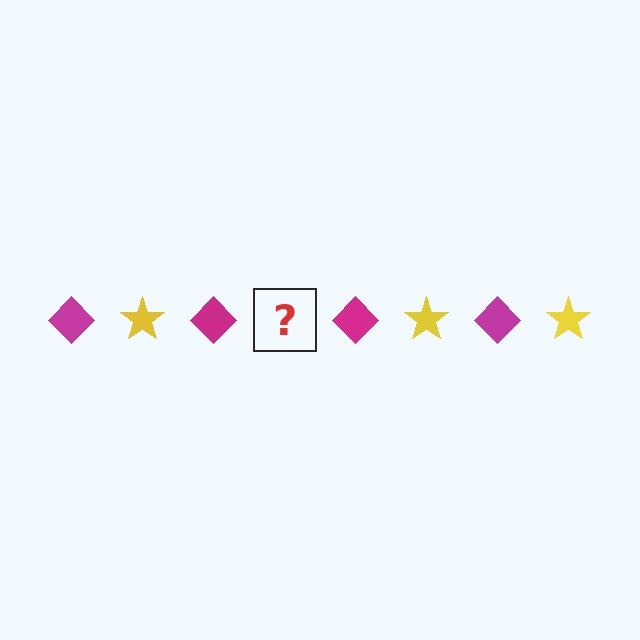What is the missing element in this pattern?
The missing element is a yellow star.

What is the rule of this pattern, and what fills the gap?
The rule is that the pattern alternates between magenta diamond and yellow star. The gap should be filled with a yellow star.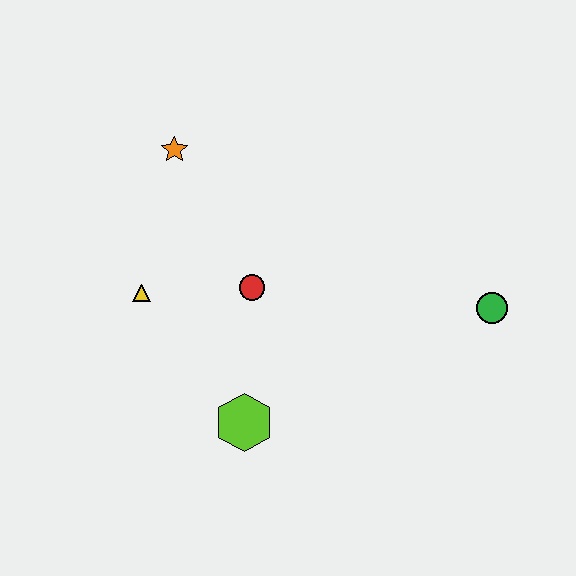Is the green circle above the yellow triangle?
No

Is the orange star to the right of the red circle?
No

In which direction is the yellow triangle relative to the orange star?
The yellow triangle is below the orange star.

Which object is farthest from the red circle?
The green circle is farthest from the red circle.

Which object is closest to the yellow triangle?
The red circle is closest to the yellow triangle.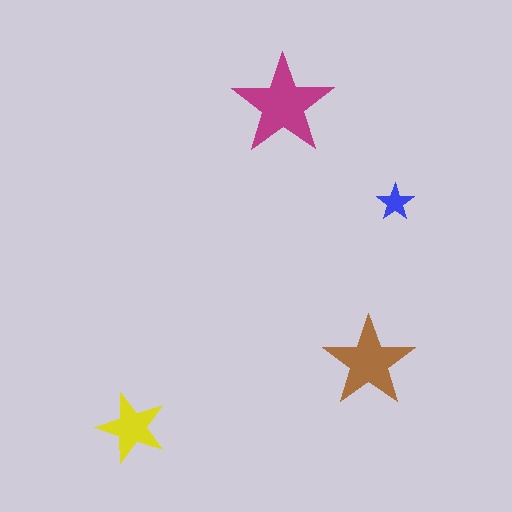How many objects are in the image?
There are 4 objects in the image.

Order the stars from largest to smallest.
the magenta one, the brown one, the yellow one, the blue one.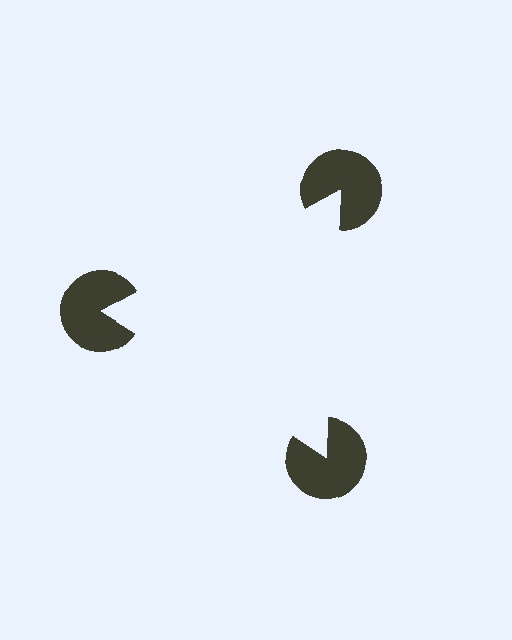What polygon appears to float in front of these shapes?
An illusory triangle — its edges are inferred from the aligned wedge cuts in the pac-man discs, not physically drawn.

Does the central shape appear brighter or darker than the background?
It typically appears slightly brighter than the background, even though no actual brightness change is drawn.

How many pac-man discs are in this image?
There are 3 — one at each vertex of the illusory triangle.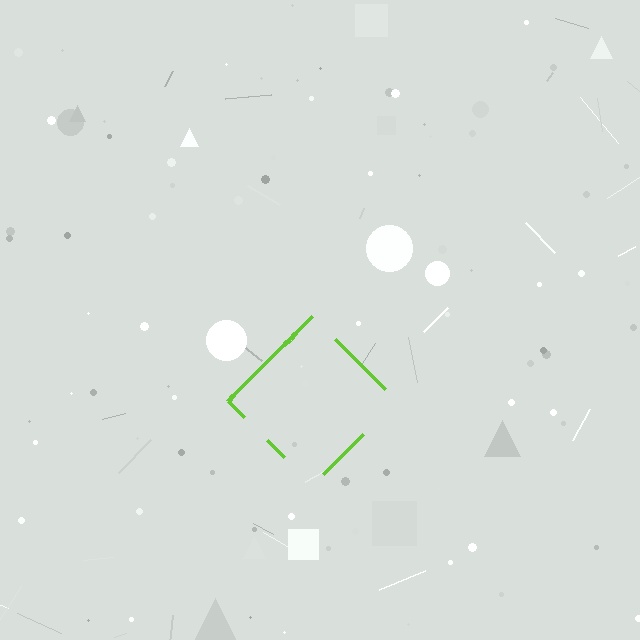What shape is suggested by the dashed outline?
The dashed outline suggests a diamond.